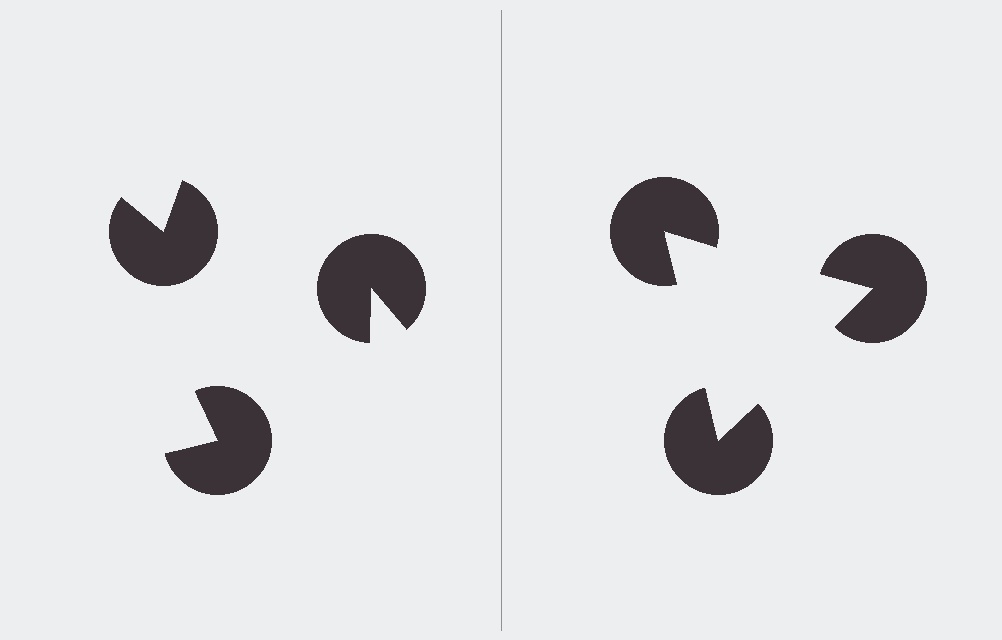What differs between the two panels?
The pac-man discs are positioned identically on both sides; only the wedge orientations differ. On the right they align to a triangle; on the left they are misaligned.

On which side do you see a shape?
An illusory triangle appears on the right side. On the left side the wedge cuts are rotated, so no coherent shape forms.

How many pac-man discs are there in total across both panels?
6 — 3 on each side.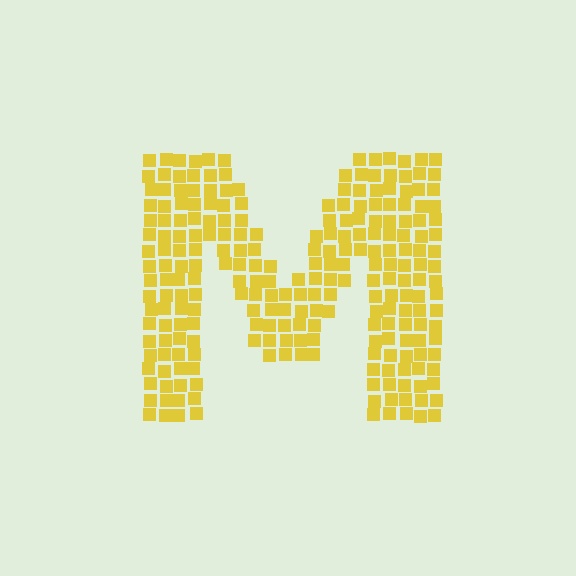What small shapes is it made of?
It is made of small squares.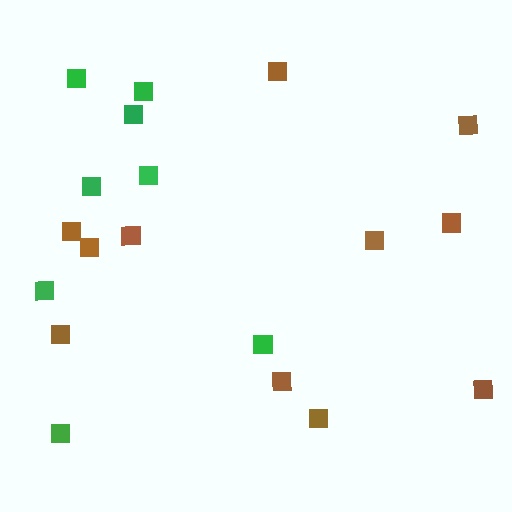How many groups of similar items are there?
There are 2 groups: one group of green squares (8) and one group of brown squares (11).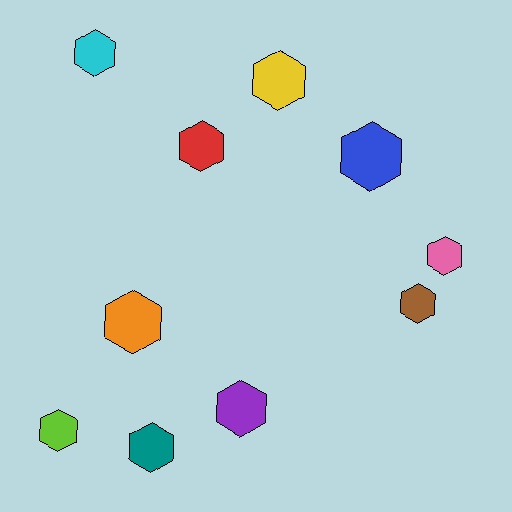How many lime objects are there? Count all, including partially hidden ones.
There is 1 lime object.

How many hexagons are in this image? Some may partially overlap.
There are 10 hexagons.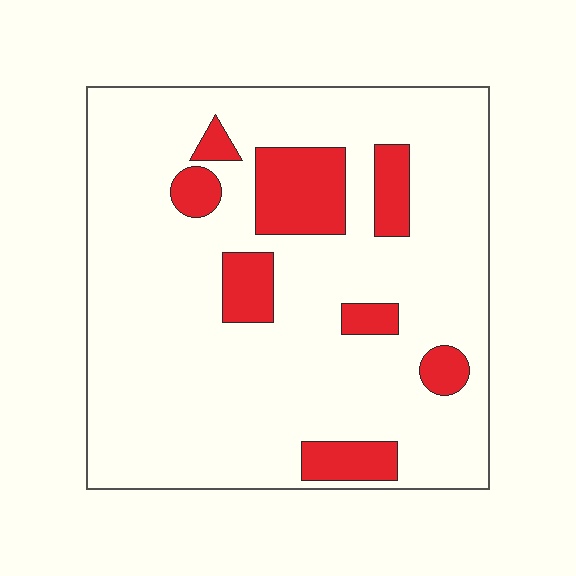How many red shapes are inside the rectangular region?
8.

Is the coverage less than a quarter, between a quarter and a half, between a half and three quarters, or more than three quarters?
Less than a quarter.